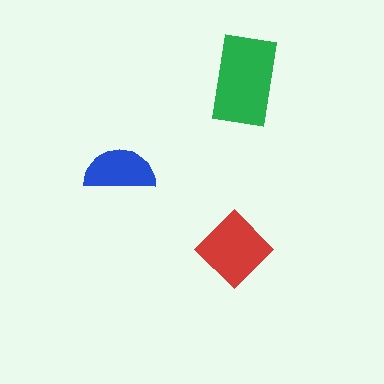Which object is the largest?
The green rectangle.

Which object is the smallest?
The blue semicircle.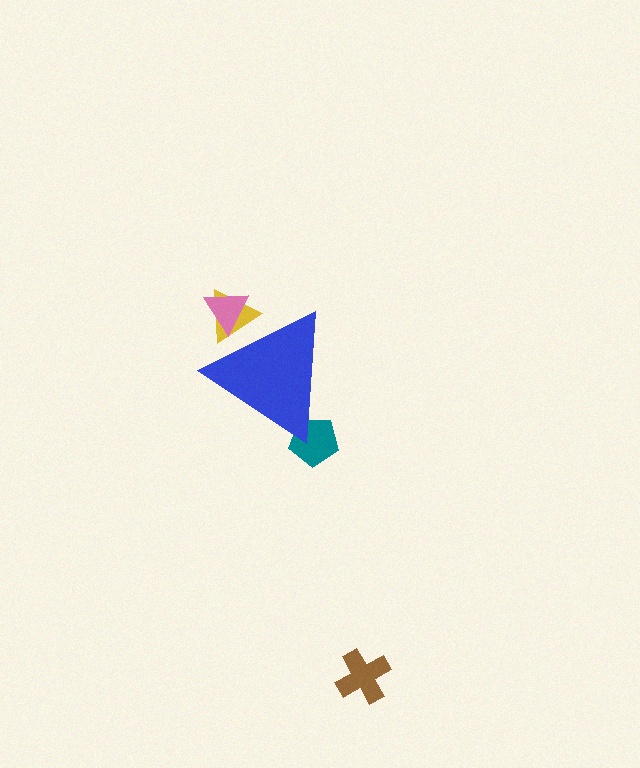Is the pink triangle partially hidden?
Yes, the pink triangle is partially hidden behind the blue triangle.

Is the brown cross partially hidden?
No, the brown cross is fully visible.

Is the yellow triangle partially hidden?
Yes, the yellow triangle is partially hidden behind the blue triangle.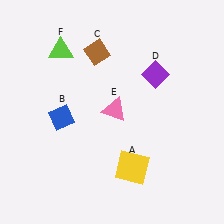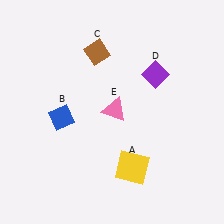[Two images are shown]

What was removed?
The lime triangle (F) was removed in Image 2.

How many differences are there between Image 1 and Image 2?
There is 1 difference between the two images.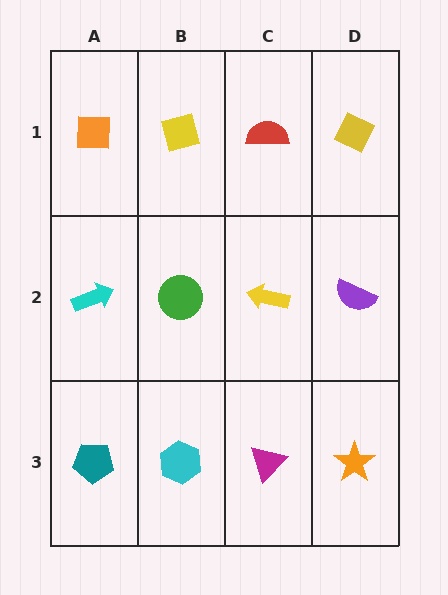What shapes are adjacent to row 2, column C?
A red semicircle (row 1, column C), a magenta triangle (row 3, column C), a green circle (row 2, column B), a purple semicircle (row 2, column D).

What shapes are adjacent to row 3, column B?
A green circle (row 2, column B), a teal pentagon (row 3, column A), a magenta triangle (row 3, column C).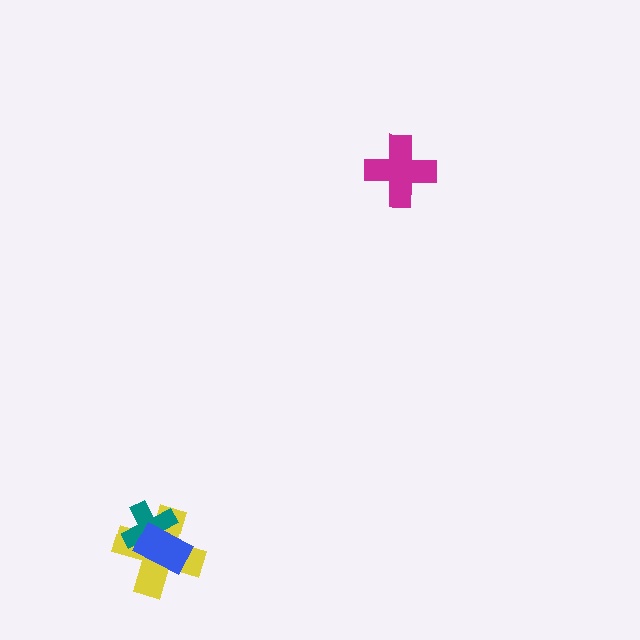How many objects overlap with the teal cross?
2 objects overlap with the teal cross.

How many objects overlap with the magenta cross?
0 objects overlap with the magenta cross.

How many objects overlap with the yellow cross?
2 objects overlap with the yellow cross.